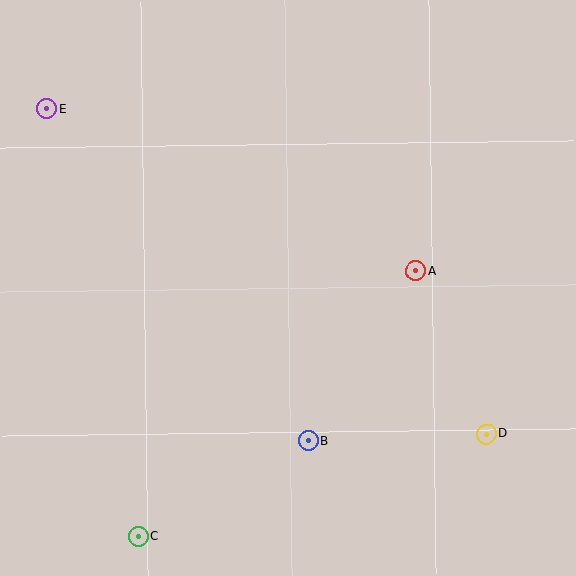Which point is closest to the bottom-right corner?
Point D is closest to the bottom-right corner.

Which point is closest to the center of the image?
Point A at (415, 271) is closest to the center.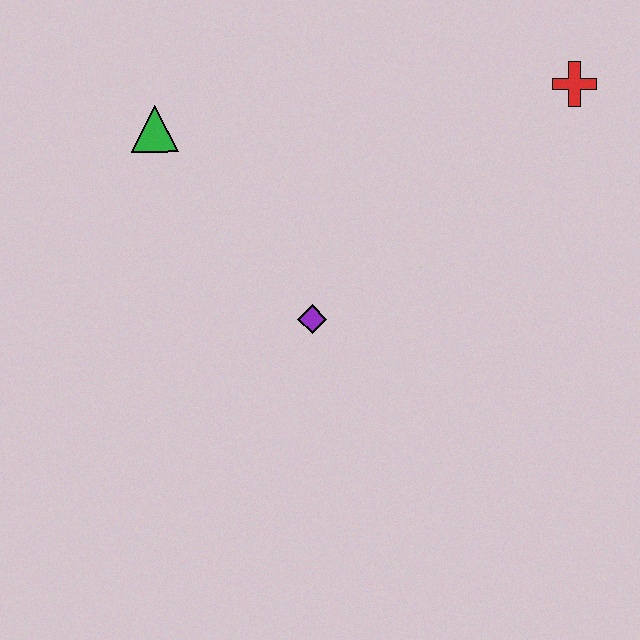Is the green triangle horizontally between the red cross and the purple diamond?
No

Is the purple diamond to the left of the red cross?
Yes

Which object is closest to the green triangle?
The purple diamond is closest to the green triangle.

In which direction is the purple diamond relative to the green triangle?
The purple diamond is below the green triangle.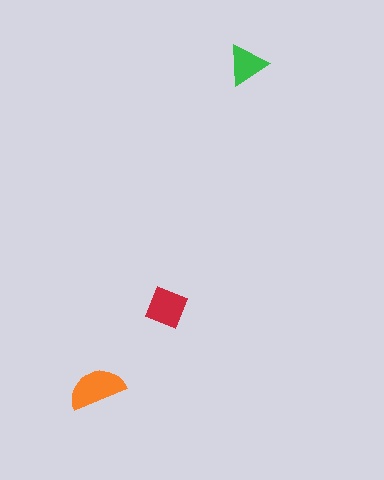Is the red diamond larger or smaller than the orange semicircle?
Smaller.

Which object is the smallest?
The green triangle.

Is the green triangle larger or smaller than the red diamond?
Smaller.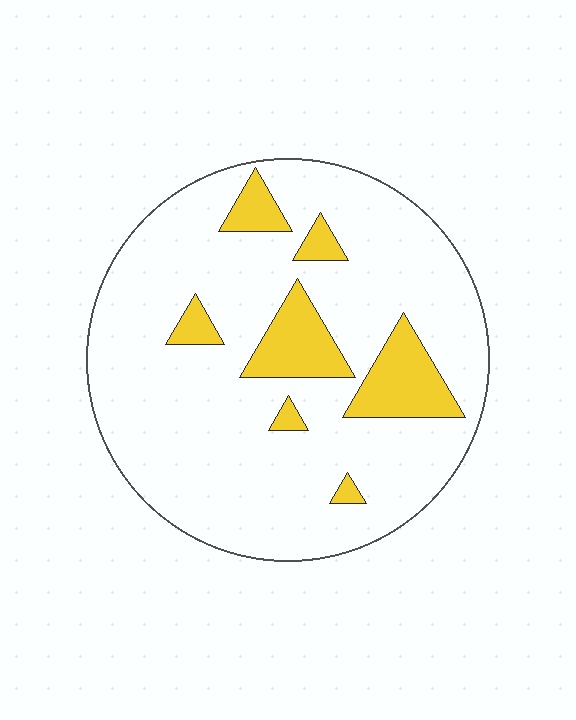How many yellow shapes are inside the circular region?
7.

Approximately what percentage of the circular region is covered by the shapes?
Approximately 15%.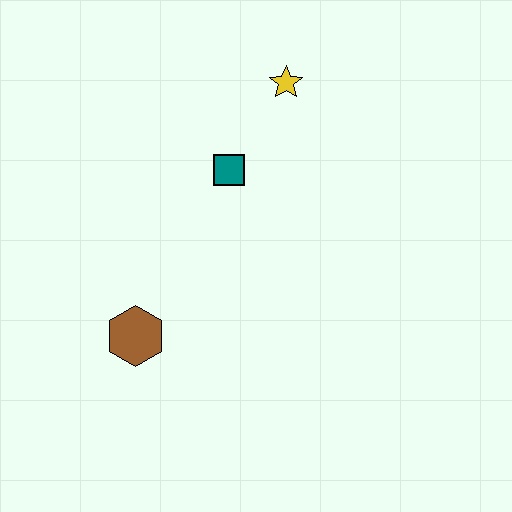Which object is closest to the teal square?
The yellow star is closest to the teal square.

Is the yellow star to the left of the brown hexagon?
No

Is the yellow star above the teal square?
Yes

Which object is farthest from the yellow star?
The brown hexagon is farthest from the yellow star.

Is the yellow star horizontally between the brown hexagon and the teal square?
No